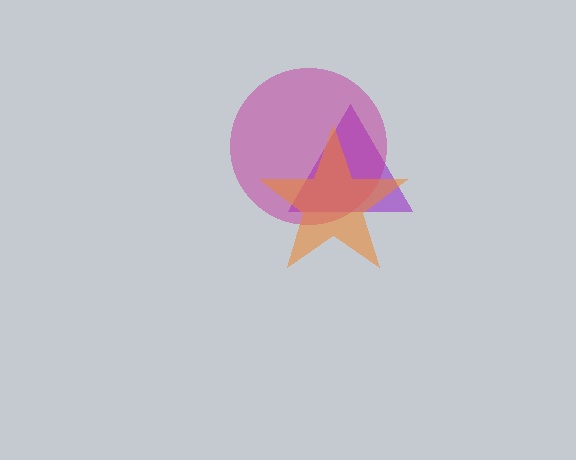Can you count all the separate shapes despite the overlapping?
Yes, there are 3 separate shapes.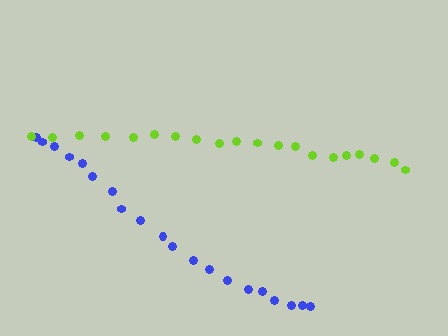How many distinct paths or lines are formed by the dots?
There are 2 distinct paths.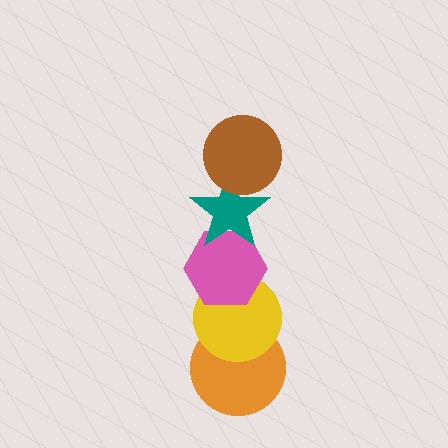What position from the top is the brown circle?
The brown circle is 1st from the top.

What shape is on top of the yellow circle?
The pink hexagon is on top of the yellow circle.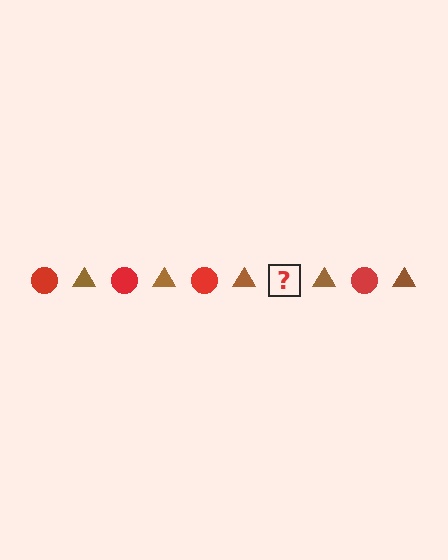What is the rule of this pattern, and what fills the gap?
The rule is that the pattern alternates between red circle and brown triangle. The gap should be filled with a red circle.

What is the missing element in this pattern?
The missing element is a red circle.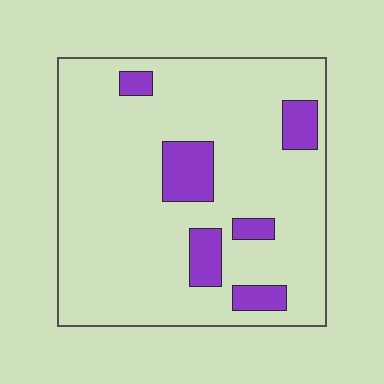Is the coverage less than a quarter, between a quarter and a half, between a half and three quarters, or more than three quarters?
Less than a quarter.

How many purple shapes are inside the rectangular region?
6.